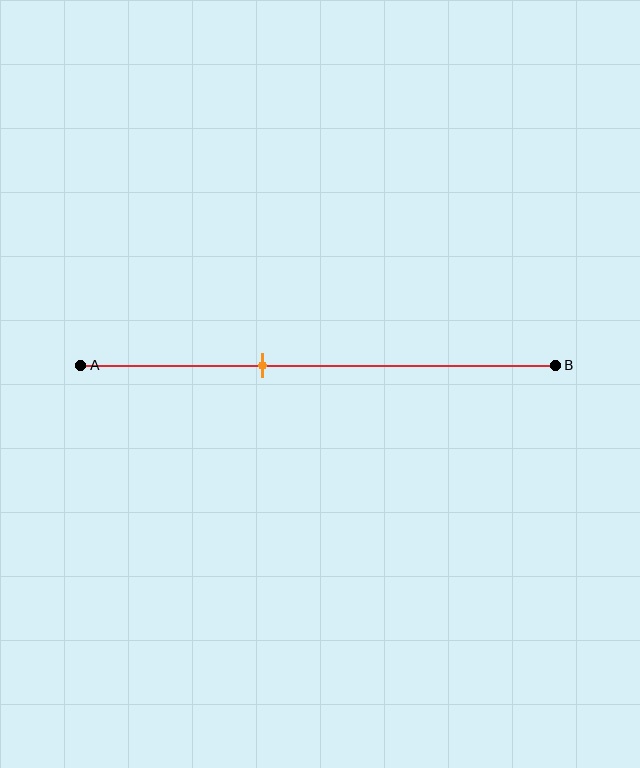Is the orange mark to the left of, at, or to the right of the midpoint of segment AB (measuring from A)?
The orange mark is to the left of the midpoint of segment AB.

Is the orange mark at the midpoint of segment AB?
No, the mark is at about 40% from A, not at the 50% midpoint.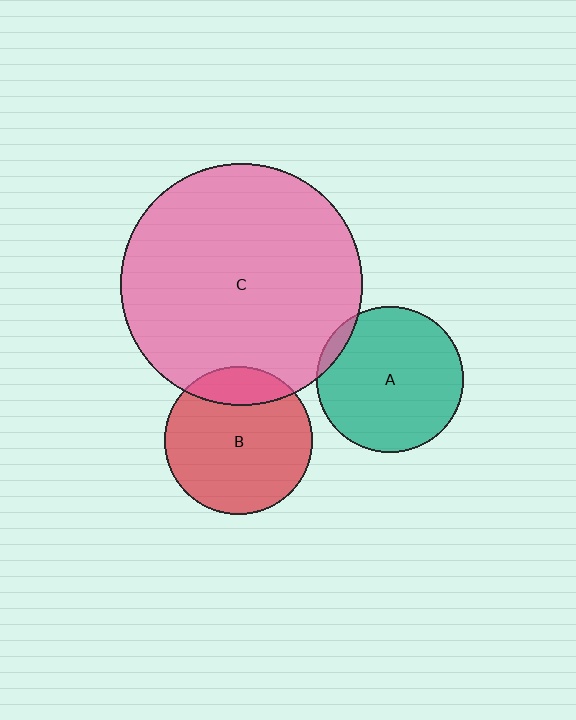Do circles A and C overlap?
Yes.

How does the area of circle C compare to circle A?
Approximately 2.7 times.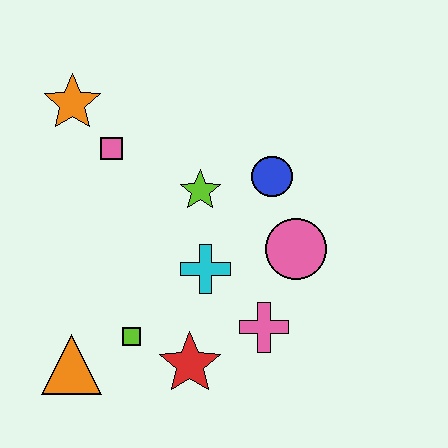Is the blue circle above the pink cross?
Yes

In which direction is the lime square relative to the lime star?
The lime square is below the lime star.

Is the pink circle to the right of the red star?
Yes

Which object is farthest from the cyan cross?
The orange star is farthest from the cyan cross.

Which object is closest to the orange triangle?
The lime square is closest to the orange triangle.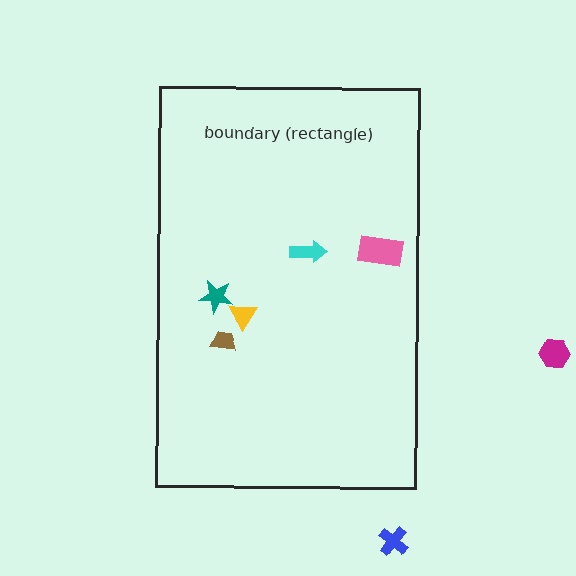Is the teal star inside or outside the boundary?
Inside.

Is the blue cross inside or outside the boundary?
Outside.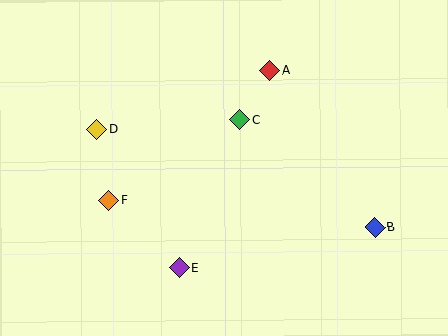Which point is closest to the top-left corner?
Point D is closest to the top-left corner.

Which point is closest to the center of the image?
Point C at (239, 120) is closest to the center.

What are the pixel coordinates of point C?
Point C is at (239, 120).